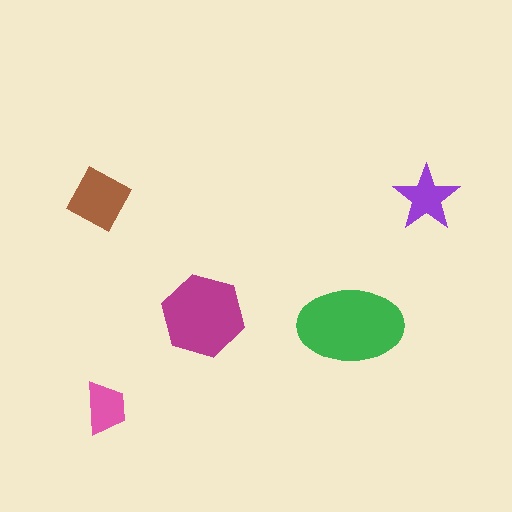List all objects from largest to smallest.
The green ellipse, the magenta hexagon, the brown diamond, the purple star, the pink trapezoid.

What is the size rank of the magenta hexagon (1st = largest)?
2nd.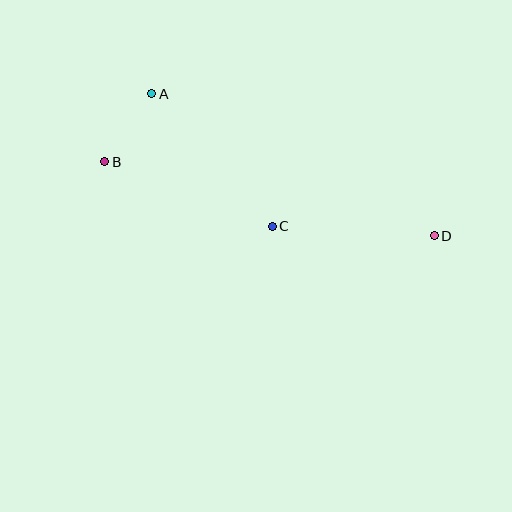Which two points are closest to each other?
Points A and B are closest to each other.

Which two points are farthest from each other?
Points B and D are farthest from each other.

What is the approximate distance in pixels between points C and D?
The distance between C and D is approximately 162 pixels.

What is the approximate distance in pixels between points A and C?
The distance between A and C is approximately 179 pixels.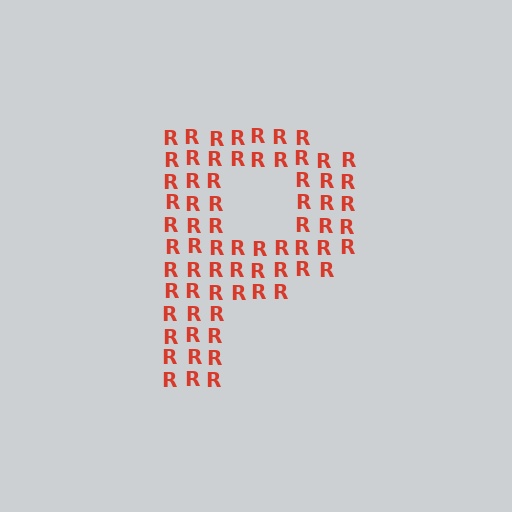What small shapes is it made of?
It is made of small letter R's.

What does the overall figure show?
The overall figure shows the letter P.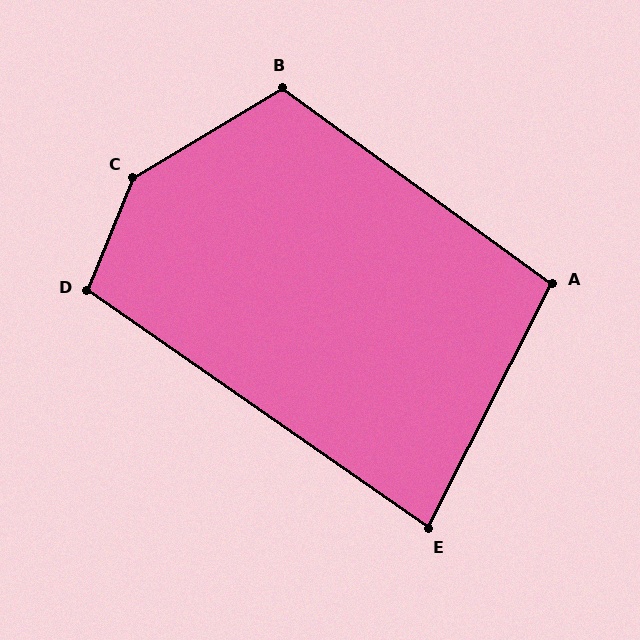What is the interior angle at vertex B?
Approximately 113 degrees (obtuse).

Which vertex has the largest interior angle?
C, at approximately 143 degrees.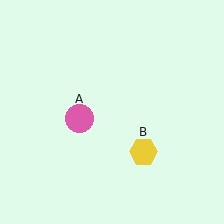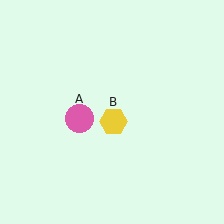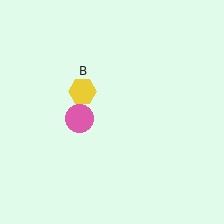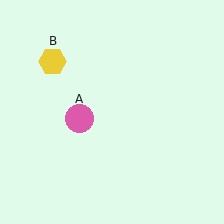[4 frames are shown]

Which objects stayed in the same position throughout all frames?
Pink circle (object A) remained stationary.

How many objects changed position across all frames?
1 object changed position: yellow hexagon (object B).